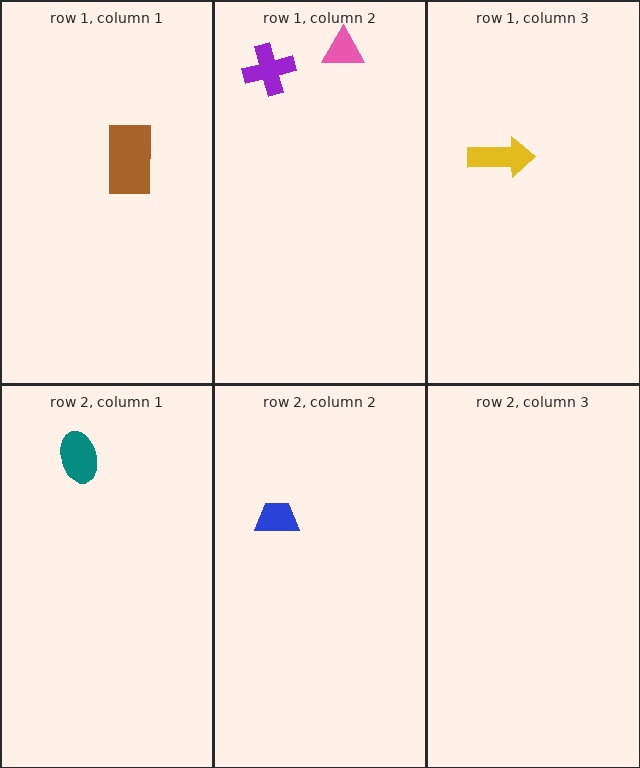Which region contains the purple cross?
The row 1, column 2 region.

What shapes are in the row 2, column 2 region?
The blue trapezoid.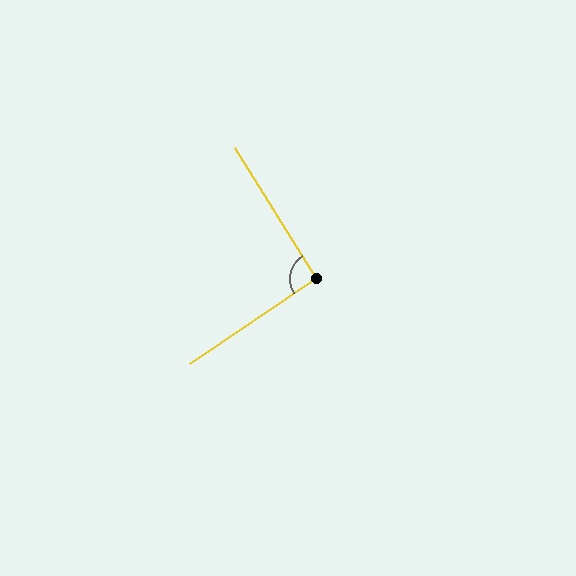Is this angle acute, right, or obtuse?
It is approximately a right angle.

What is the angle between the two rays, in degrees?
Approximately 92 degrees.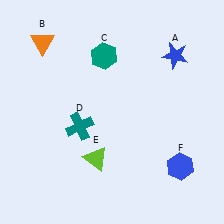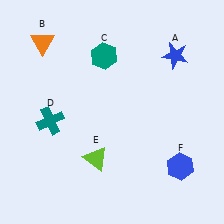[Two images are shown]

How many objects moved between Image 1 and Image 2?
1 object moved between the two images.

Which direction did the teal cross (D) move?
The teal cross (D) moved left.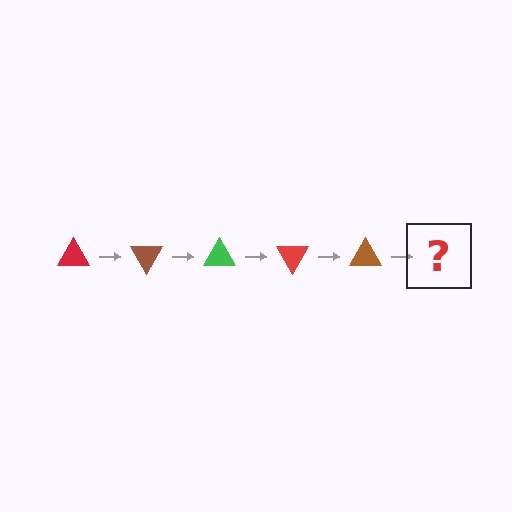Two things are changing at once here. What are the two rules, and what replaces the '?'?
The two rules are that it rotates 60 degrees each step and the color cycles through red, brown, and green. The '?' should be a green triangle, rotated 300 degrees from the start.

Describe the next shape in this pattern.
It should be a green triangle, rotated 300 degrees from the start.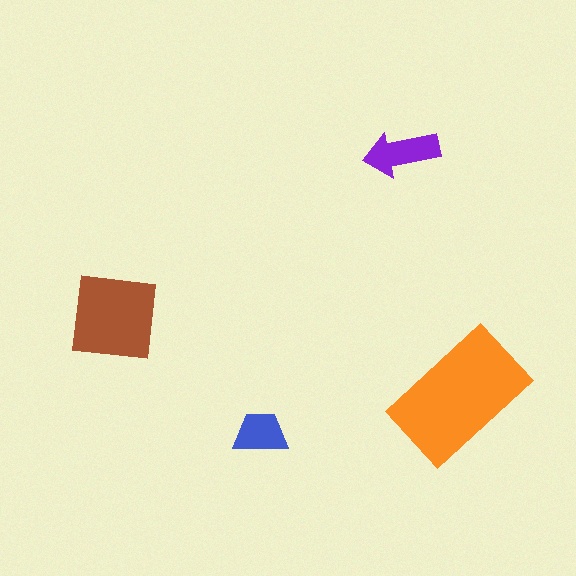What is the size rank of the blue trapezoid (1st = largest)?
4th.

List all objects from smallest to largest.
The blue trapezoid, the purple arrow, the brown square, the orange rectangle.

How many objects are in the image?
There are 4 objects in the image.